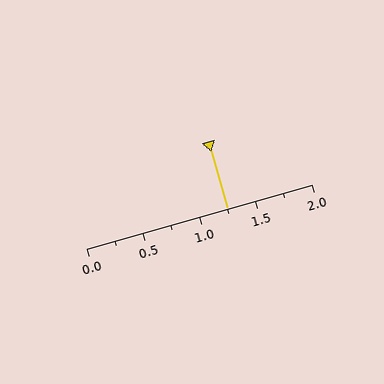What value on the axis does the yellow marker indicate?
The marker indicates approximately 1.25.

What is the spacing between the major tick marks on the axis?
The major ticks are spaced 0.5 apart.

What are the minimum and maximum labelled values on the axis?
The axis runs from 0.0 to 2.0.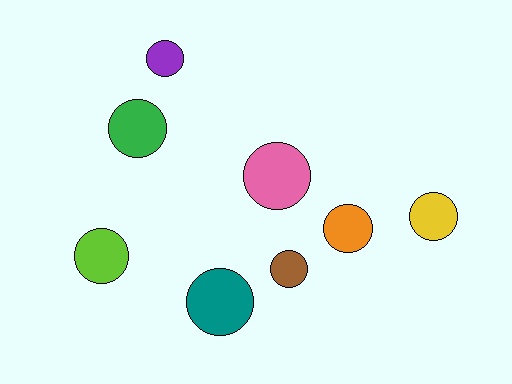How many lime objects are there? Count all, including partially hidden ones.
There is 1 lime object.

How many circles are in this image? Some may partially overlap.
There are 8 circles.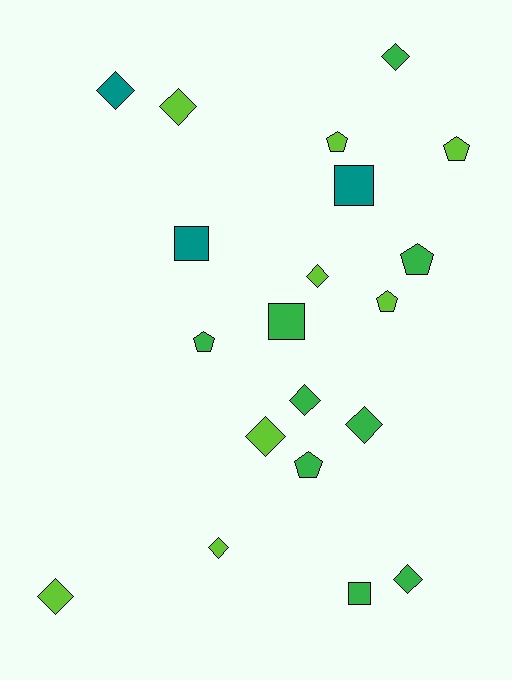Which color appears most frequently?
Green, with 9 objects.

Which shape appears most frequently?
Diamond, with 10 objects.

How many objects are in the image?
There are 20 objects.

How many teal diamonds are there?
There is 1 teal diamond.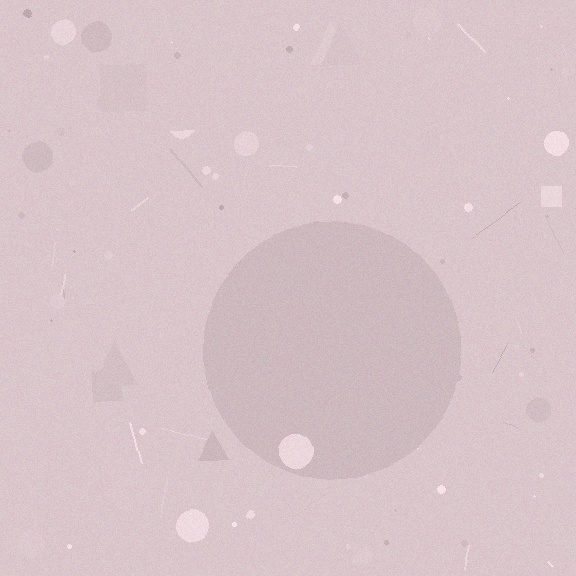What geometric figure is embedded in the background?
A circle is embedded in the background.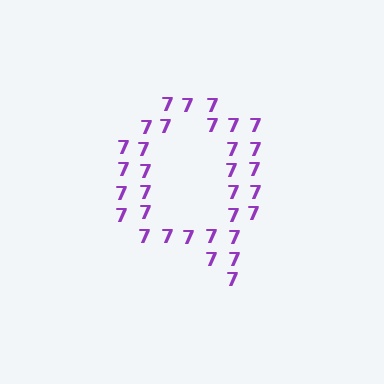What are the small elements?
The small elements are digit 7's.